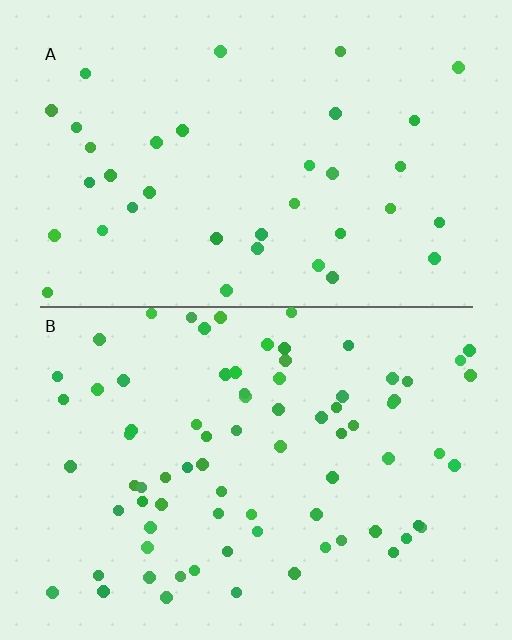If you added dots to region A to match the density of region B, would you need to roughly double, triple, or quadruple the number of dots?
Approximately double.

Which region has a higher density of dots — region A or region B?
B (the bottom).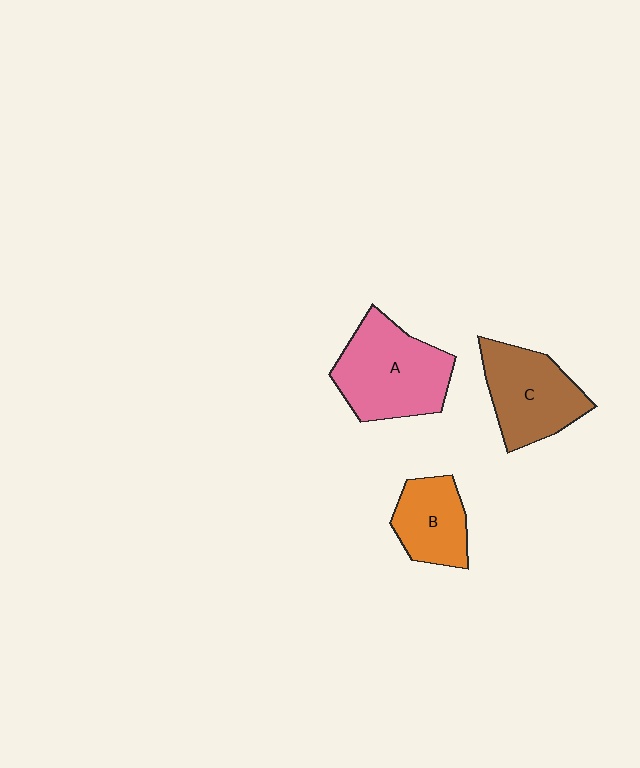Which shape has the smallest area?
Shape B (orange).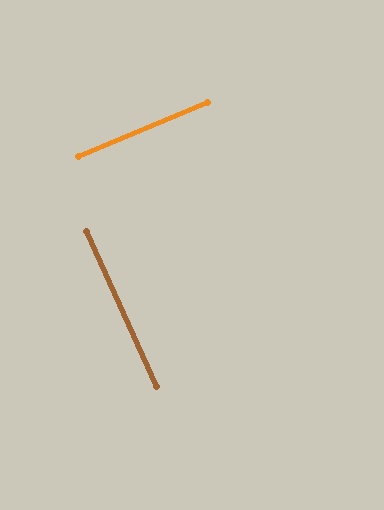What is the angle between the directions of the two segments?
Approximately 89 degrees.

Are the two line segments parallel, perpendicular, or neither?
Perpendicular — they meet at approximately 89°.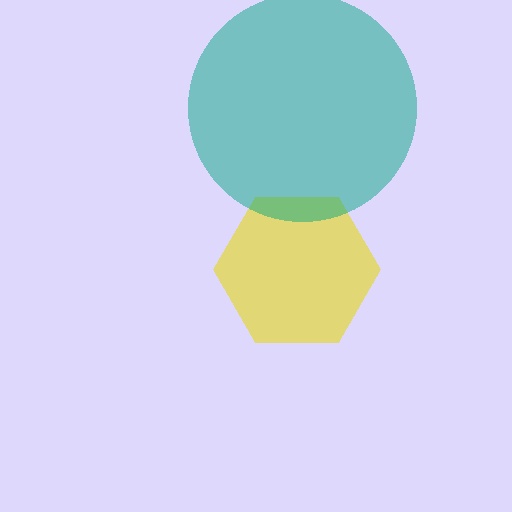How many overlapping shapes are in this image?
There are 2 overlapping shapes in the image.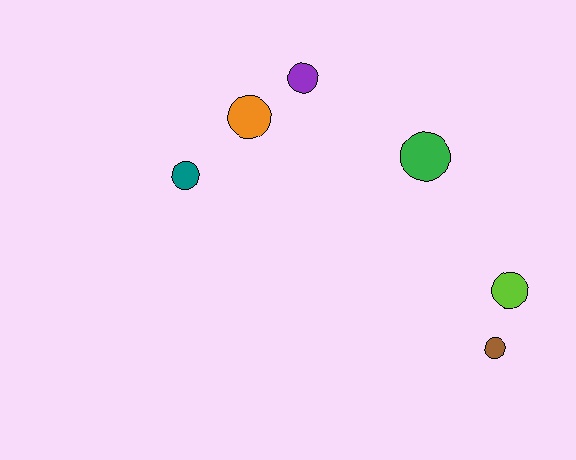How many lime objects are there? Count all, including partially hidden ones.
There is 1 lime object.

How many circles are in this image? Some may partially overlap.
There are 6 circles.